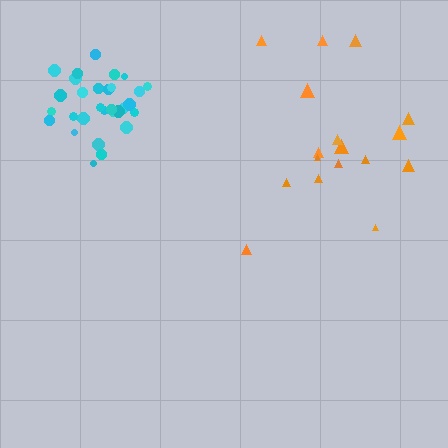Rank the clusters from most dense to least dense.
cyan, orange.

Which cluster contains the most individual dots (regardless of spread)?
Cyan (32).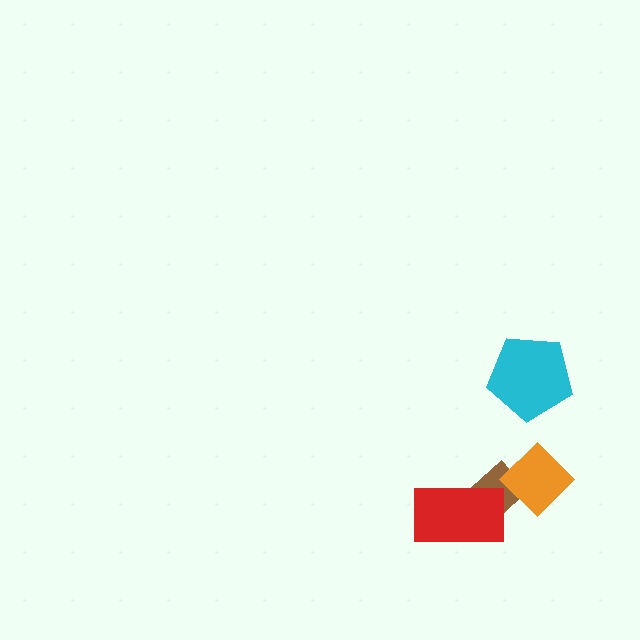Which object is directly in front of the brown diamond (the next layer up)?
The orange diamond is directly in front of the brown diamond.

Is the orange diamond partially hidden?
No, no other shape covers it.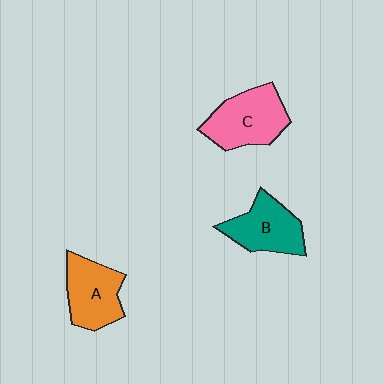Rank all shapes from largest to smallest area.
From largest to smallest: C (pink), A (orange), B (teal).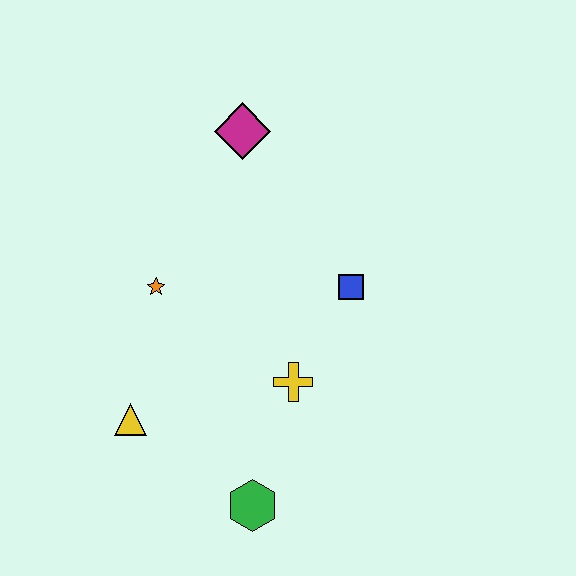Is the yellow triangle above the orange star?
No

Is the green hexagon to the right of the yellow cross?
No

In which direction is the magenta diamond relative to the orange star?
The magenta diamond is above the orange star.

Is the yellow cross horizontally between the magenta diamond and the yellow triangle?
No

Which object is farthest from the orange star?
The green hexagon is farthest from the orange star.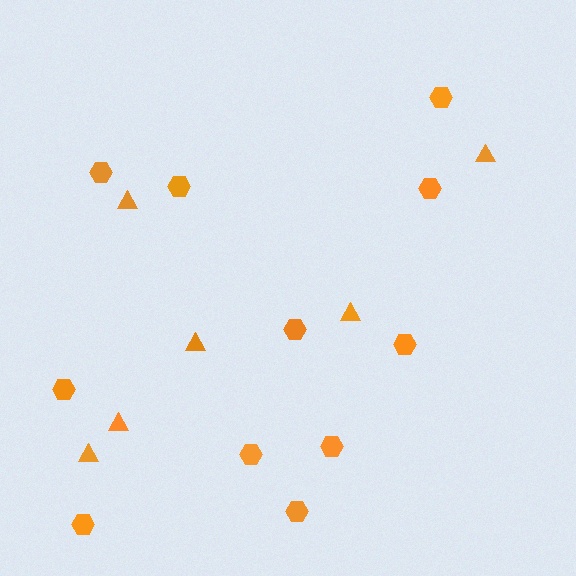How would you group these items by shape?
There are 2 groups: one group of hexagons (11) and one group of triangles (6).